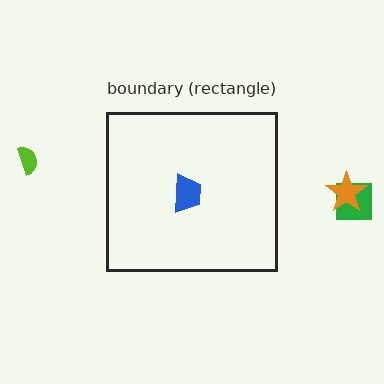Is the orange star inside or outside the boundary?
Outside.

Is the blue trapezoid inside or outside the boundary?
Inside.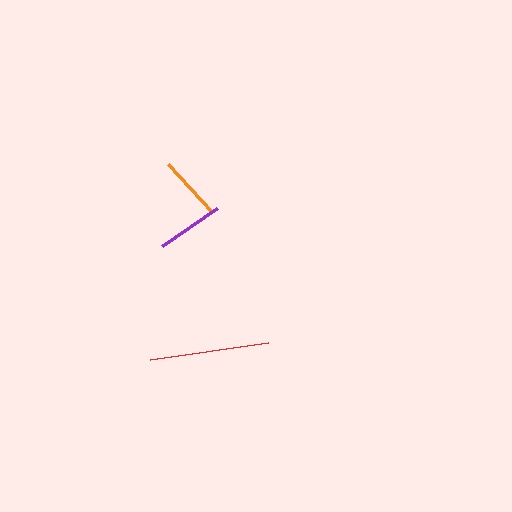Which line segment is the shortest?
The orange line is the shortest at approximately 65 pixels.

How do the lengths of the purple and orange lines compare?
The purple and orange lines are approximately the same length.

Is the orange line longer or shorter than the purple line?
The purple line is longer than the orange line.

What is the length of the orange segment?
The orange segment is approximately 65 pixels long.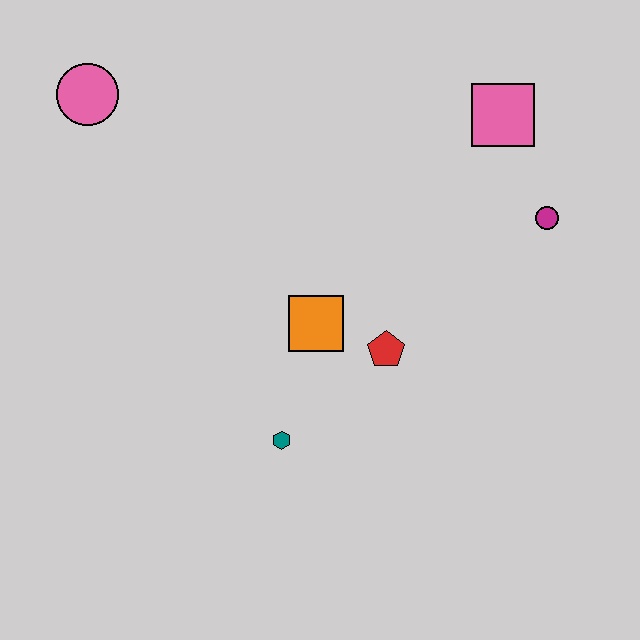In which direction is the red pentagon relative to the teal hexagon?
The red pentagon is to the right of the teal hexagon.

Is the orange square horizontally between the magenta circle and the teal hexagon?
Yes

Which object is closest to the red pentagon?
The orange square is closest to the red pentagon.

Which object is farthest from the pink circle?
The magenta circle is farthest from the pink circle.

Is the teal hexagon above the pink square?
No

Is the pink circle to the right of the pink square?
No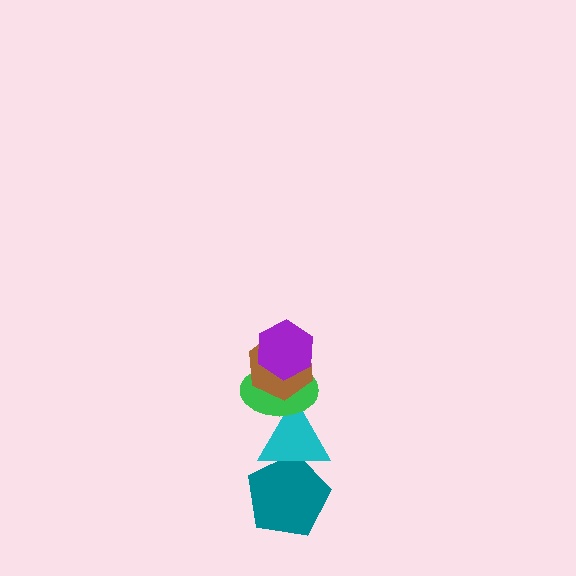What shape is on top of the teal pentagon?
The cyan triangle is on top of the teal pentagon.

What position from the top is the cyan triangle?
The cyan triangle is 4th from the top.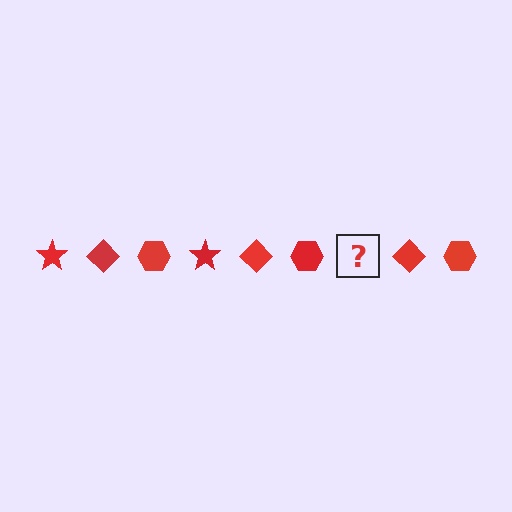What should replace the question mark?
The question mark should be replaced with a red star.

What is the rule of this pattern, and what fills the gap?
The rule is that the pattern cycles through star, diamond, hexagon shapes in red. The gap should be filled with a red star.